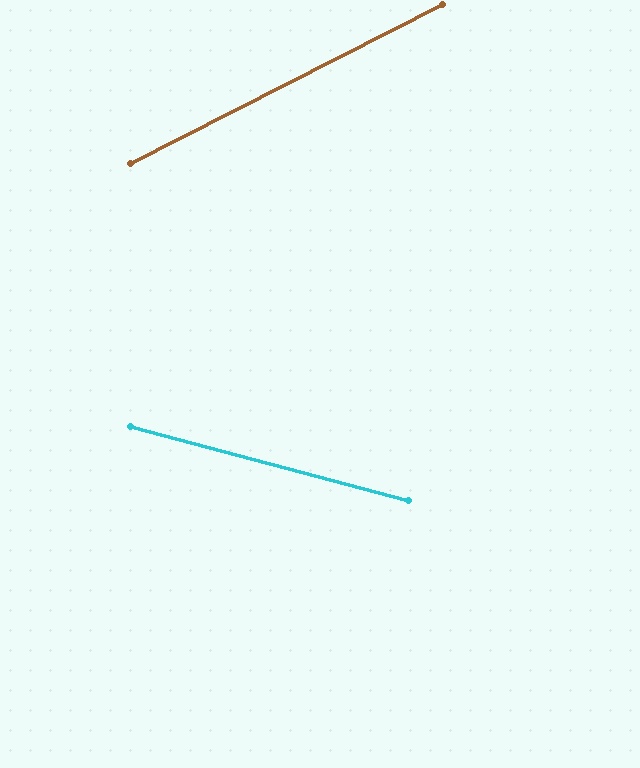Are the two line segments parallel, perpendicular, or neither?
Neither parallel nor perpendicular — they differ by about 42°.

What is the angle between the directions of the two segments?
Approximately 42 degrees.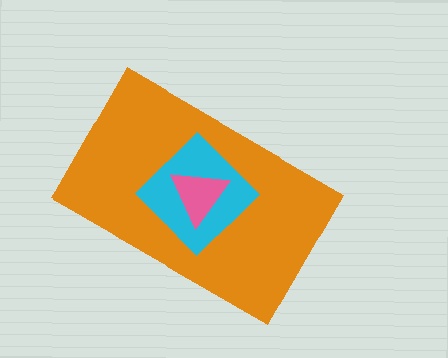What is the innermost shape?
The pink triangle.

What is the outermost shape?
The orange rectangle.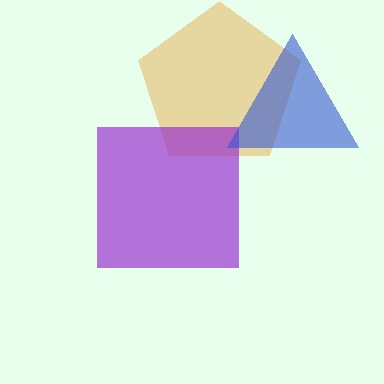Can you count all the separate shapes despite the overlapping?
Yes, there are 3 separate shapes.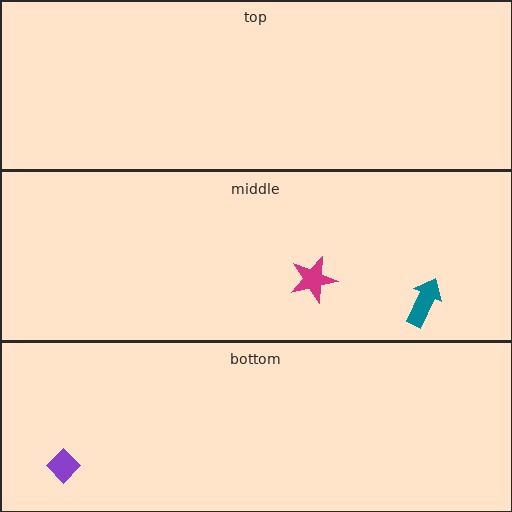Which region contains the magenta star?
The middle region.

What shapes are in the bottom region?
The purple diamond.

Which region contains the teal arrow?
The middle region.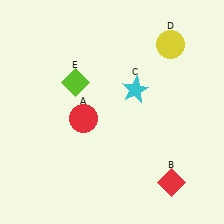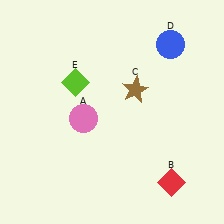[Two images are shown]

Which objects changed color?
A changed from red to pink. C changed from cyan to brown. D changed from yellow to blue.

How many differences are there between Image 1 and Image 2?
There are 3 differences between the two images.